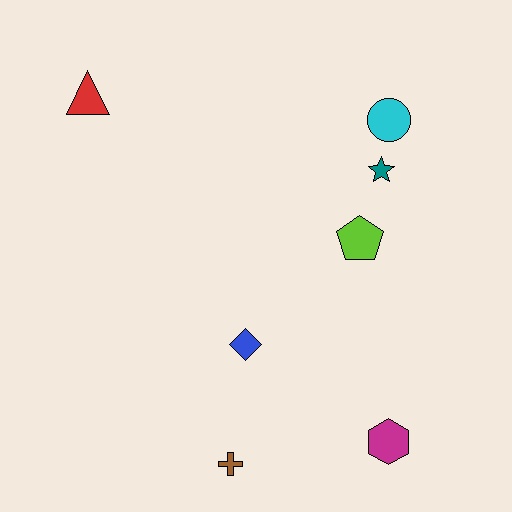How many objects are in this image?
There are 7 objects.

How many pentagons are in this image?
There is 1 pentagon.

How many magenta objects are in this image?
There is 1 magenta object.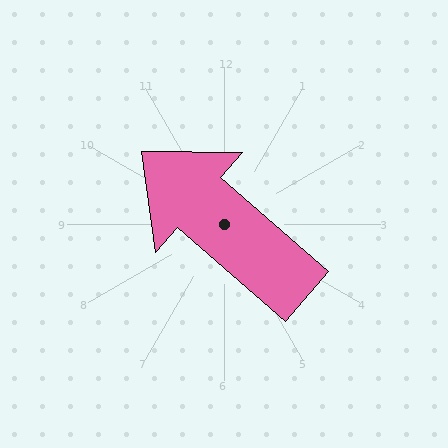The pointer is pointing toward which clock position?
Roughly 10 o'clock.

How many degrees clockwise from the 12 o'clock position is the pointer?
Approximately 311 degrees.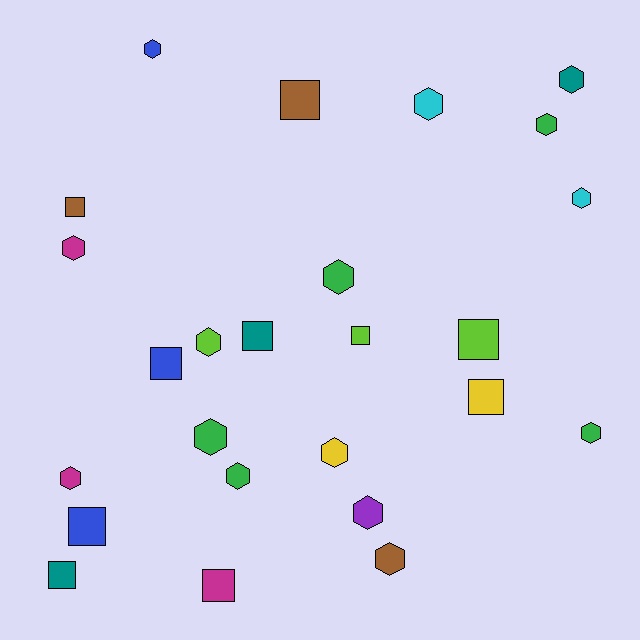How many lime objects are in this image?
There are 3 lime objects.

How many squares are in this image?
There are 10 squares.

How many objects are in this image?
There are 25 objects.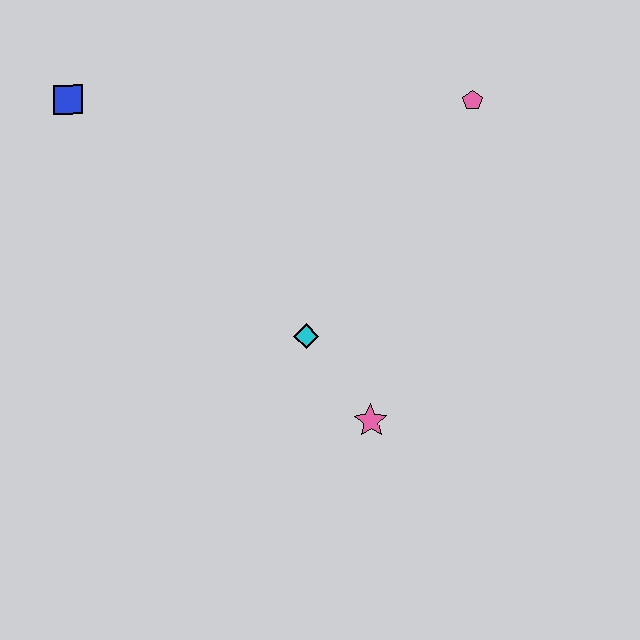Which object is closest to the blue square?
The cyan diamond is closest to the blue square.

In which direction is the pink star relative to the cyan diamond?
The pink star is below the cyan diamond.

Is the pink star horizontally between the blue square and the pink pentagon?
Yes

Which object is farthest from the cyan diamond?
The blue square is farthest from the cyan diamond.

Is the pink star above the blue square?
No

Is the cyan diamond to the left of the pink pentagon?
Yes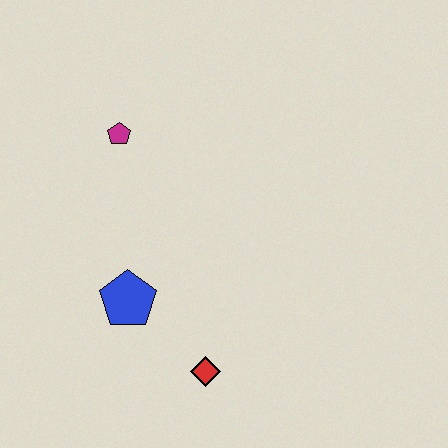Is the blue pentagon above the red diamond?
Yes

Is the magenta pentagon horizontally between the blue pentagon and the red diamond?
No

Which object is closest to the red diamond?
The blue pentagon is closest to the red diamond.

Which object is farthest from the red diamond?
The magenta pentagon is farthest from the red diamond.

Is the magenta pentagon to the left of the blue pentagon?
Yes